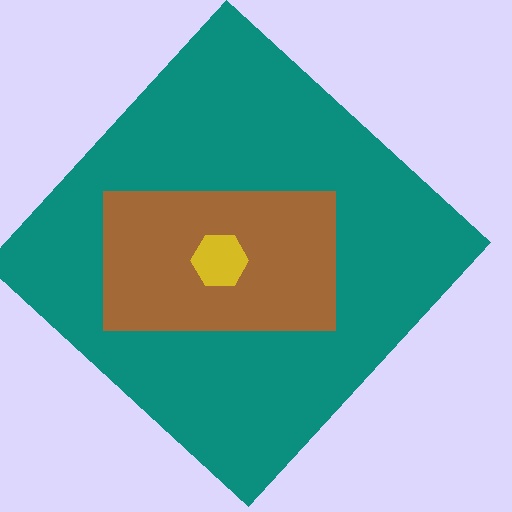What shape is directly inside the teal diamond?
The brown rectangle.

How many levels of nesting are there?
3.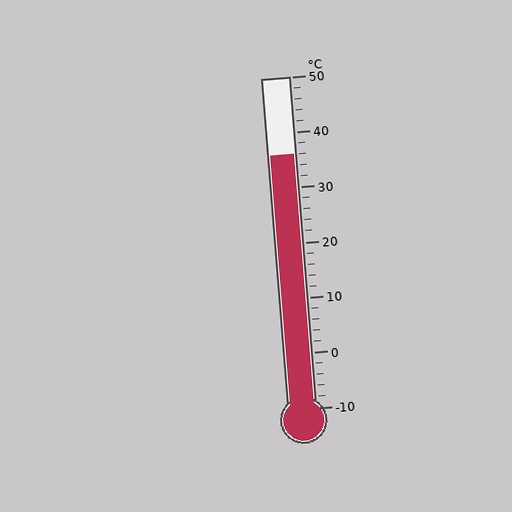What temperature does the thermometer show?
The thermometer shows approximately 36°C.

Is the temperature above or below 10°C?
The temperature is above 10°C.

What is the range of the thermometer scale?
The thermometer scale ranges from -10°C to 50°C.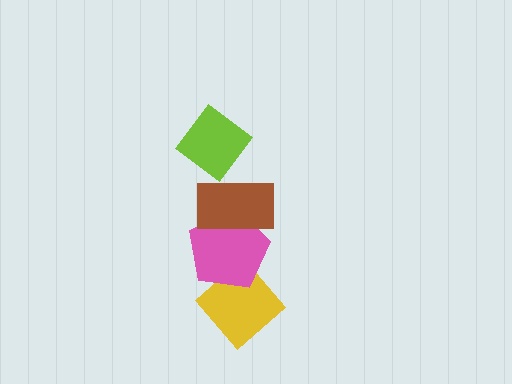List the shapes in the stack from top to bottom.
From top to bottom: the lime diamond, the brown rectangle, the pink pentagon, the yellow diamond.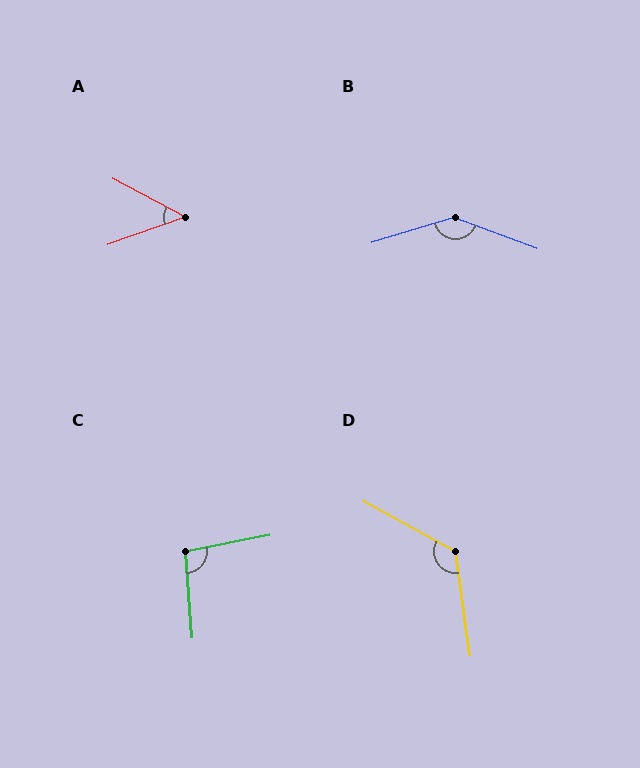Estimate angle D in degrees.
Approximately 127 degrees.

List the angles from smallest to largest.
A (48°), C (97°), D (127°), B (143°).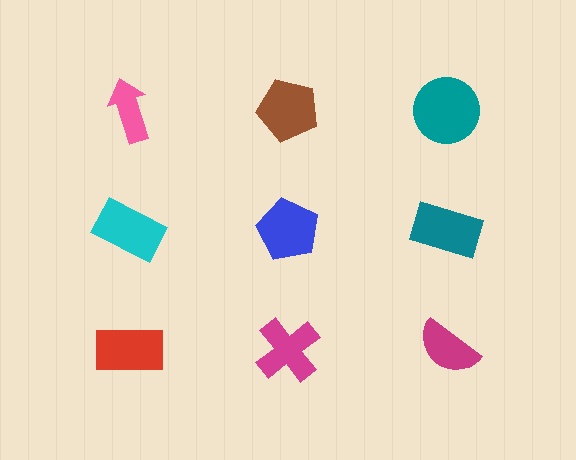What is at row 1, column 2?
A brown pentagon.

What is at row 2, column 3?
A teal rectangle.